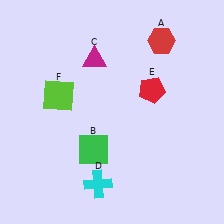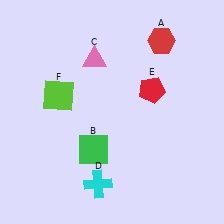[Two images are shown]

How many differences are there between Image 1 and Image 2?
There is 1 difference between the two images.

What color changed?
The triangle (C) changed from magenta in Image 1 to pink in Image 2.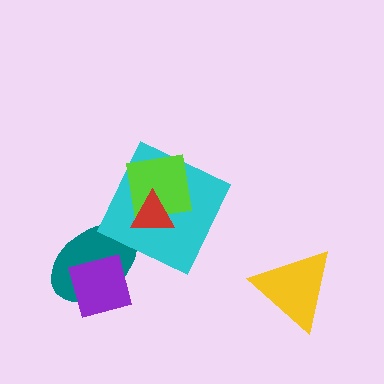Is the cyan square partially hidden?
Yes, it is partially covered by another shape.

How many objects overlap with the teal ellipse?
1 object overlaps with the teal ellipse.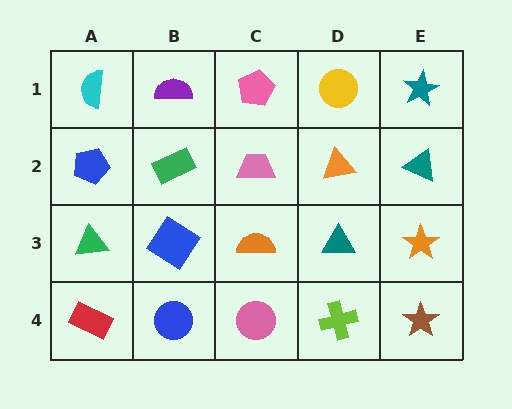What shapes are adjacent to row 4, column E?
An orange star (row 3, column E), a lime cross (row 4, column D).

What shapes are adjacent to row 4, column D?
A teal triangle (row 3, column D), a pink circle (row 4, column C), a brown star (row 4, column E).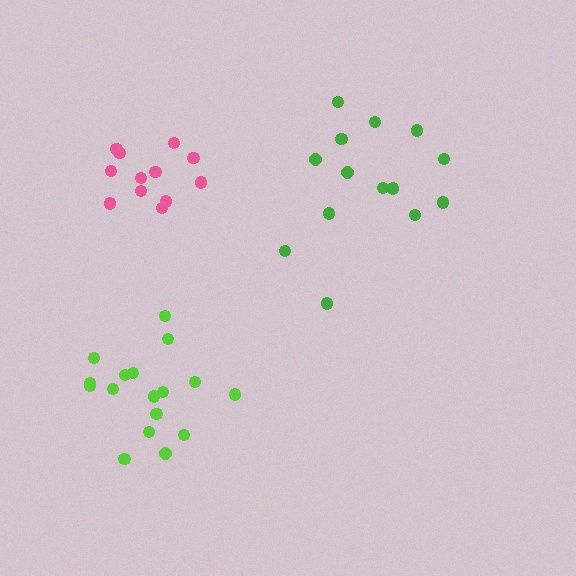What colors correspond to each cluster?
The clusters are colored: green, pink, lime.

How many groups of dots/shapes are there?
There are 3 groups.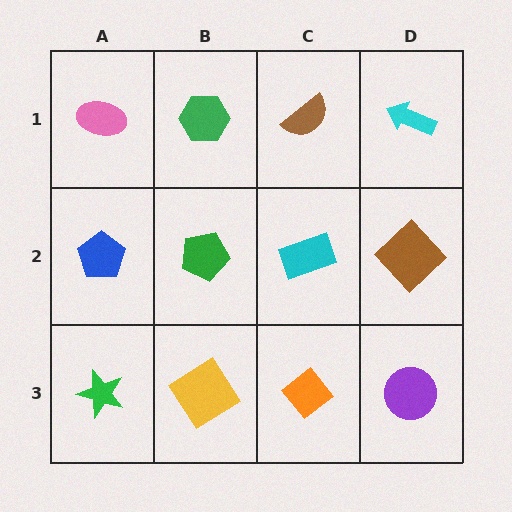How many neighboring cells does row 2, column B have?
4.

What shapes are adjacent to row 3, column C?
A cyan rectangle (row 2, column C), a yellow diamond (row 3, column B), a purple circle (row 3, column D).